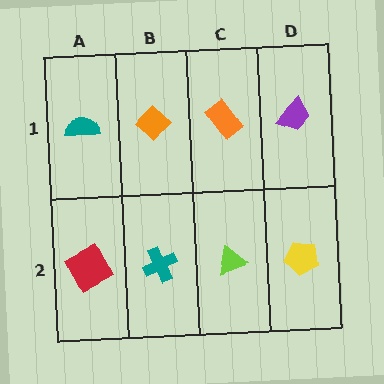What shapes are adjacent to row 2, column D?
A purple trapezoid (row 1, column D), a lime triangle (row 2, column C).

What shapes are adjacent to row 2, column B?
An orange diamond (row 1, column B), a red square (row 2, column A), a lime triangle (row 2, column C).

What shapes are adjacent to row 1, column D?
A yellow pentagon (row 2, column D), an orange rectangle (row 1, column C).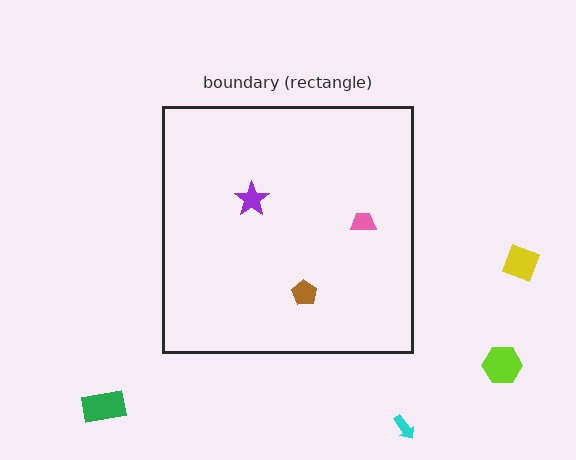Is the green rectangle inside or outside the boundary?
Outside.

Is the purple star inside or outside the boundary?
Inside.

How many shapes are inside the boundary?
3 inside, 4 outside.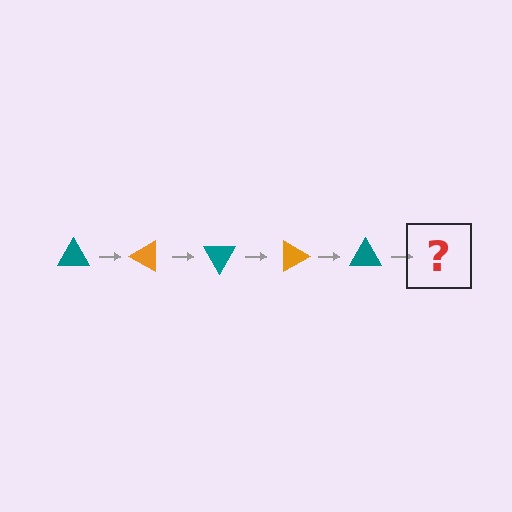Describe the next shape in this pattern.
It should be an orange triangle, rotated 150 degrees from the start.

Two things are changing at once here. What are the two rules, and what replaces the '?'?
The two rules are that it rotates 30 degrees each step and the color cycles through teal and orange. The '?' should be an orange triangle, rotated 150 degrees from the start.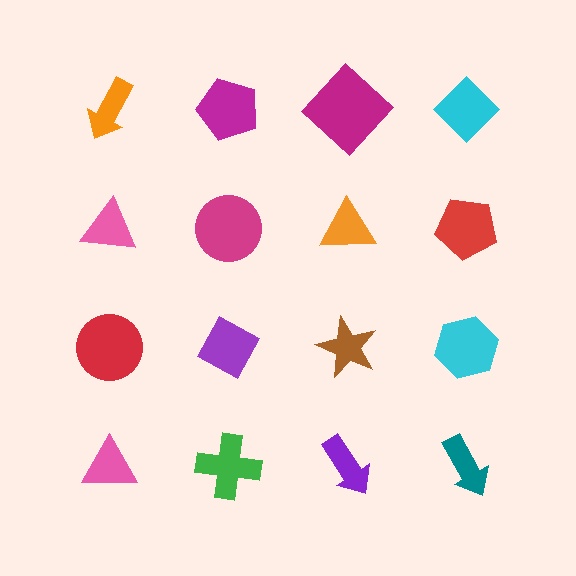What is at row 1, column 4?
A cyan diamond.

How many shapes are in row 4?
4 shapes.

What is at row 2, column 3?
An orange triangle.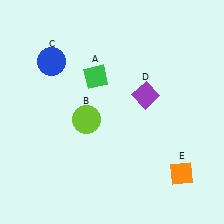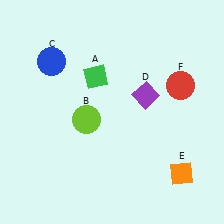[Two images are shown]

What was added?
A red circle (F) was added in Image 2.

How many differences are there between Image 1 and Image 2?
There is 1 difference between the two images.